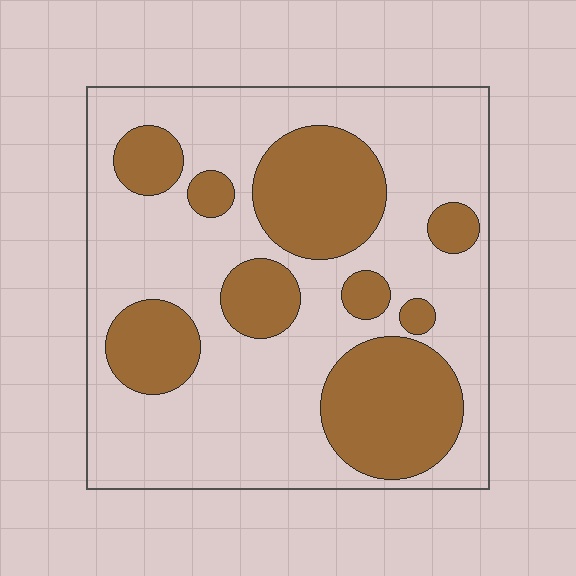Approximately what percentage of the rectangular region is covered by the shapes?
Approximately 35%.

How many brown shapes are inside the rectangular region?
9.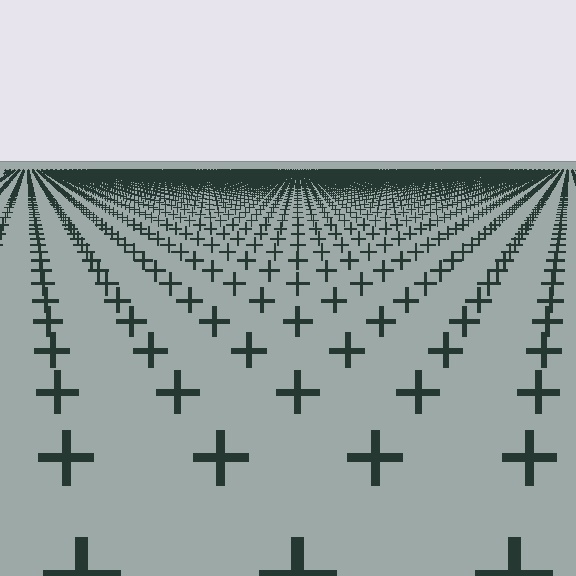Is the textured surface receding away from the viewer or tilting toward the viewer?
The surface is receding away from the viewer. Texture elements get smaller and denser toward the top.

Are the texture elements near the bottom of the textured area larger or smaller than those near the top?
Larger. Near the bottom, elements are closer to the viewer and appear at a bigger on-screen size.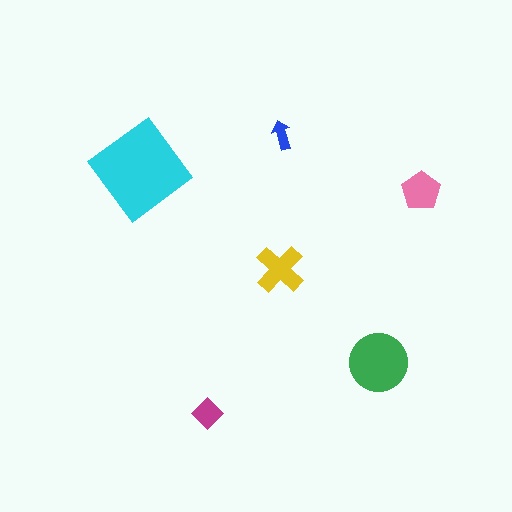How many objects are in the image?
There are 6 objects in the image.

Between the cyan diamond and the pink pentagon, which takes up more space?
The cyan diamond.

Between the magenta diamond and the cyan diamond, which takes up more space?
The cyan diamond.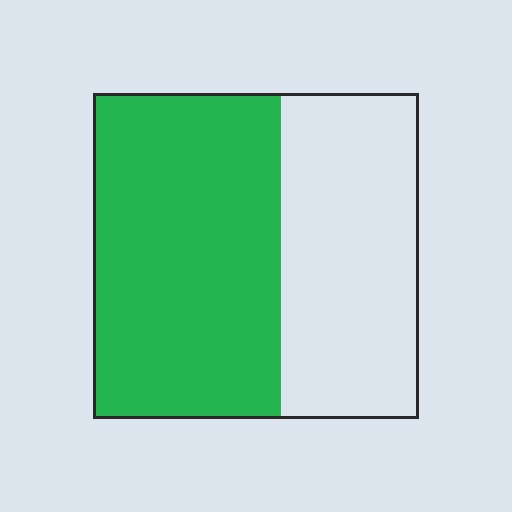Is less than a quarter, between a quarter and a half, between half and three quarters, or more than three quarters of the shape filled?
Between half and three quarters.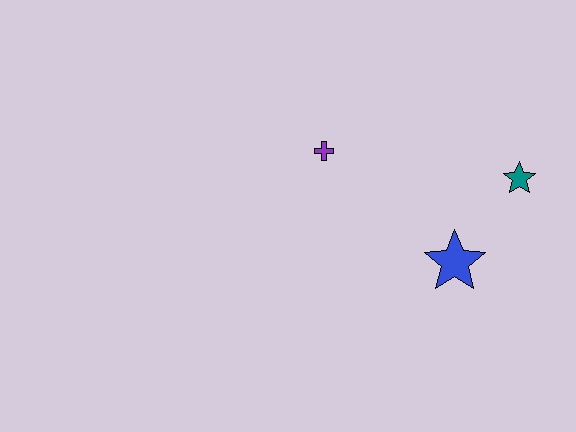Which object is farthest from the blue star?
The purple cross is farthest from the blue star.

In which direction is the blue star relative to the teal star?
The blue star is below the teal star.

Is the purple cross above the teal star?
Yes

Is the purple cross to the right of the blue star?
No